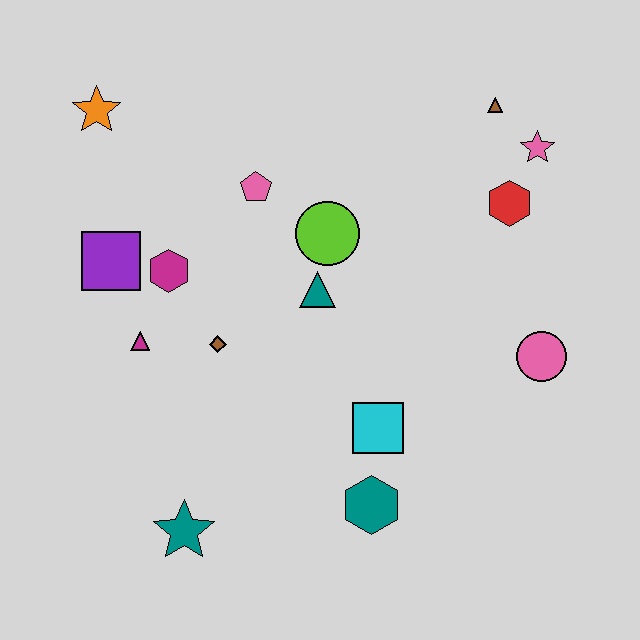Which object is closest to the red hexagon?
The pink star is closest to the red hexagon.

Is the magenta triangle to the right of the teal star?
No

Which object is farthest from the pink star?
The teal star is farthest from the pink star.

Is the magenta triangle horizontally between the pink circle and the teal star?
No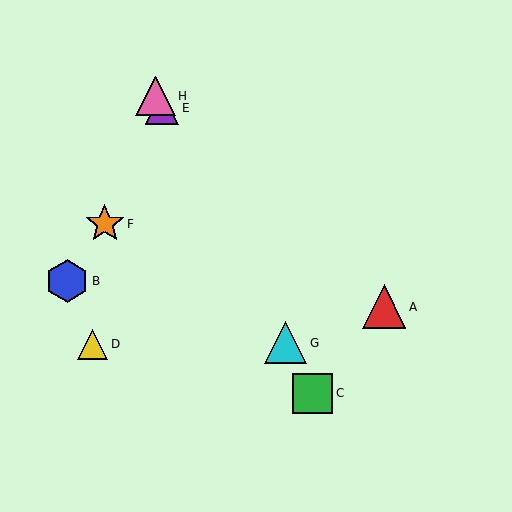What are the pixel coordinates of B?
Object B is at (67, 281).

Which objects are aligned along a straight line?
Objects C, E, G, H are aligned along a straight line.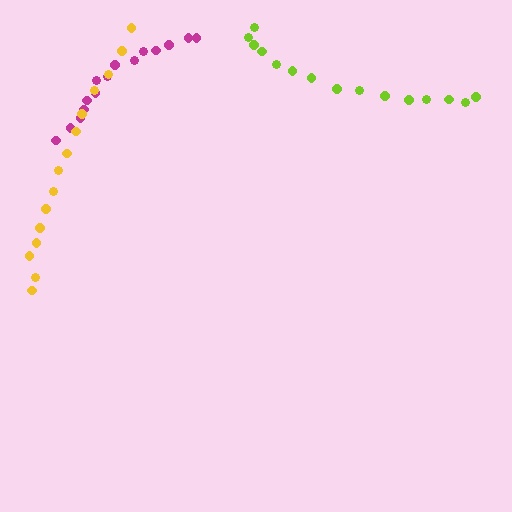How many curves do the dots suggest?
There are 3 distinct paths.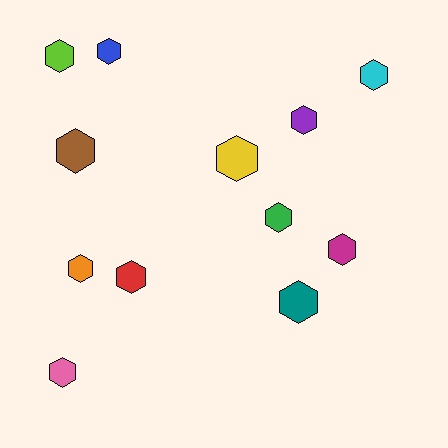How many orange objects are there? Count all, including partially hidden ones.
There is 1 orange object.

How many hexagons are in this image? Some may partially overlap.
There are 12 hexagons.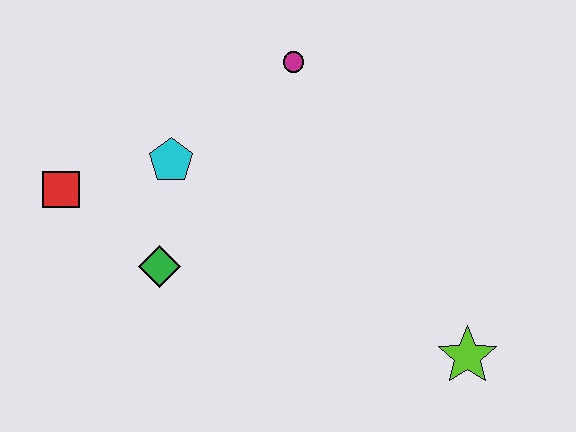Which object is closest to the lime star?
The green diamond is closest to the lime star.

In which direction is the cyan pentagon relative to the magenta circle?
The cyan pentagon is to the left of the magenta circle.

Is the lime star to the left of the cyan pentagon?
No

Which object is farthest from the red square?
The lime star is farthest from the red square.